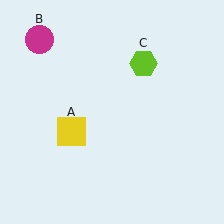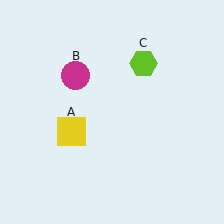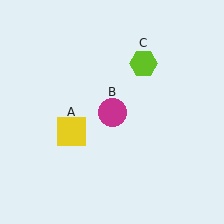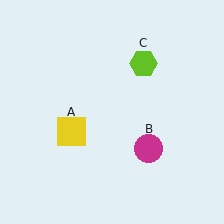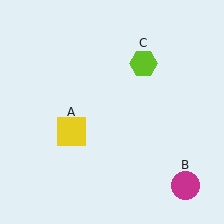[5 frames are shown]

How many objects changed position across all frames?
1 object changed position: magenta circle (object B).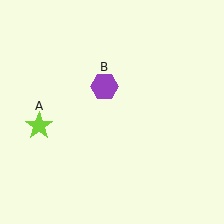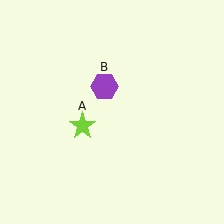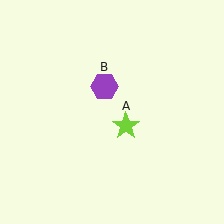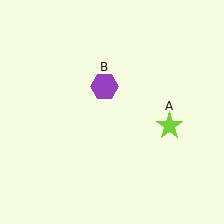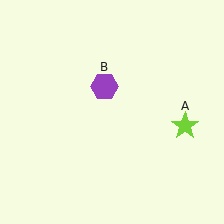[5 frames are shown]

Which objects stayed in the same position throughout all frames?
Purple hexagon (object B) remained stationary.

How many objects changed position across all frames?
1 object changed position: lime star (object A).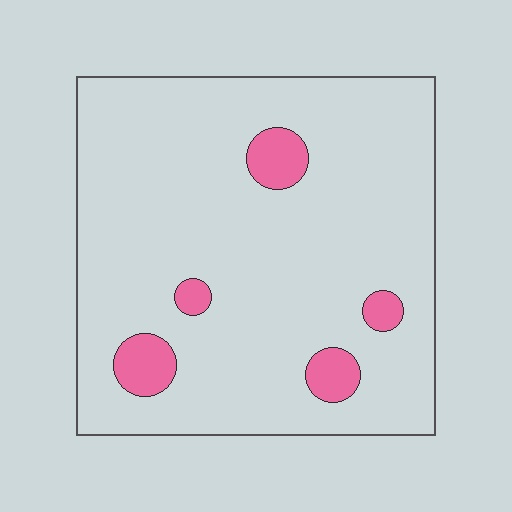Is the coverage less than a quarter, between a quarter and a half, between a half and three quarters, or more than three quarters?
Less than a quarter.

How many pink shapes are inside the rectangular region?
5.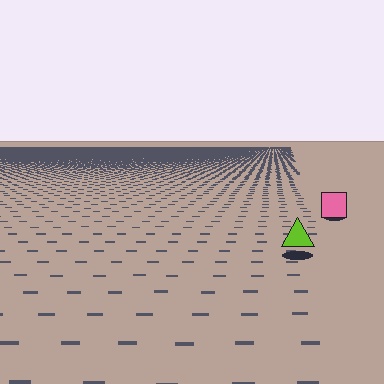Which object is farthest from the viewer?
The pink square is farthest from the viewer. It appears smaller and the ground texture around it is denser.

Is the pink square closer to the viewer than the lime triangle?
No. The lime triangle is closer — you can tell from the texture gradient: the ground texture is coarser near it.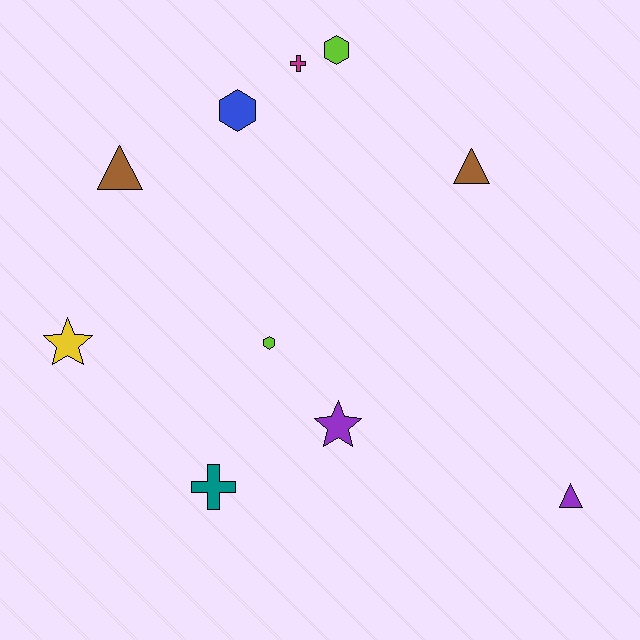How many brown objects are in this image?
There are 2 brown objects.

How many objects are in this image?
There are 10 objects.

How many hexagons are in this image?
There are 3 hexagons.